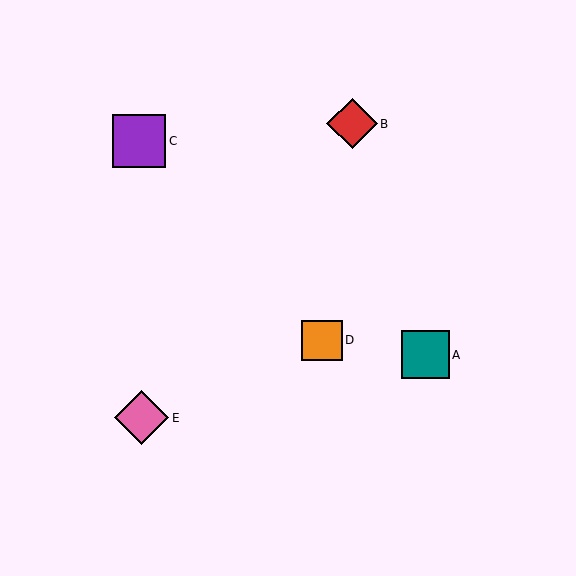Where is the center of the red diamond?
The center of the red diamond is at (352, 124).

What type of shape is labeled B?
Shape B is a red diamond.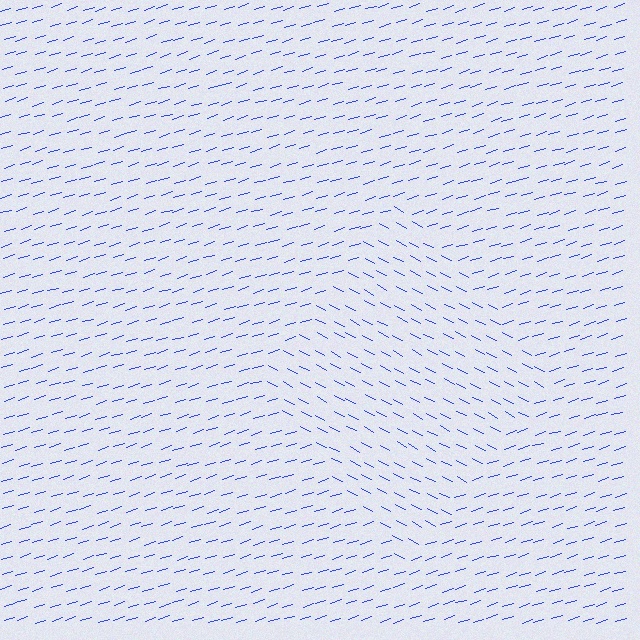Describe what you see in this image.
The image is filled with small blue line segments. A diamond region in the image has lines oriented differently from the surrounding lines, creating a visible texture boundary.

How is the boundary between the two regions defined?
The boundary is defined purely by a change in line orientation (approximately 45 degrees difference). All lines are the same color and thickness.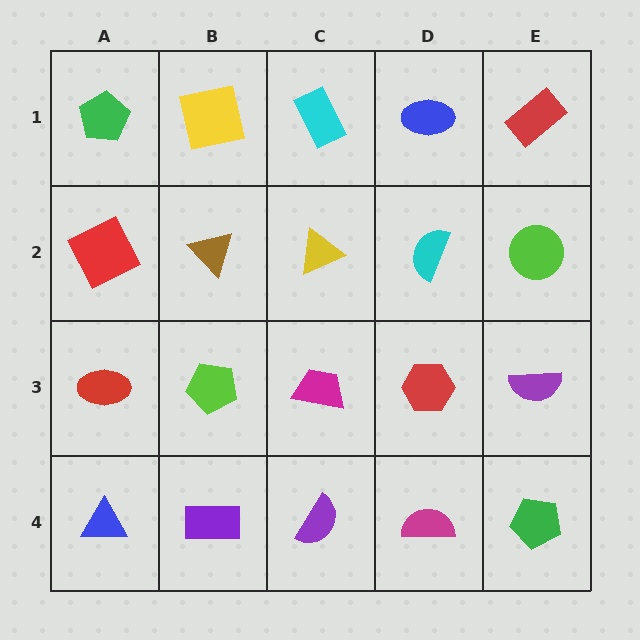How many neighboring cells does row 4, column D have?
3.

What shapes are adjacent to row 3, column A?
A red square (row 2, column A), a blue triangle (row 4, column A), a lime pentagon (row 3, column B).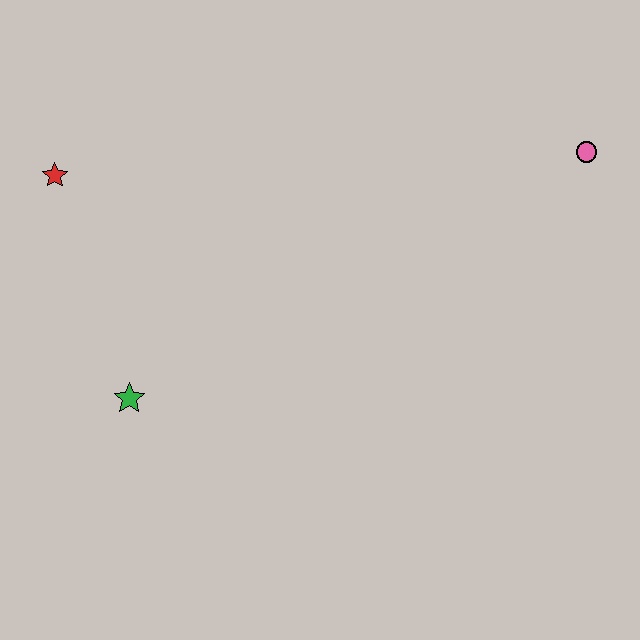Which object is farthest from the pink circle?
The red star is farthest from the pink circle.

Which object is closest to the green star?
The red star is closest to the green star.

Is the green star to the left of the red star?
No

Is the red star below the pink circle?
Yes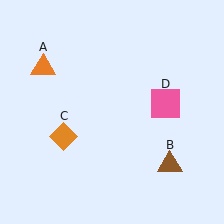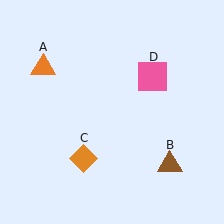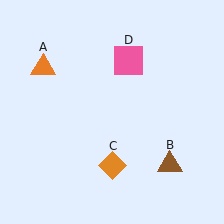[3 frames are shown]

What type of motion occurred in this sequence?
The orange diamond (object C), pink square (object D) rotated counterclockwise around the center of the scene.